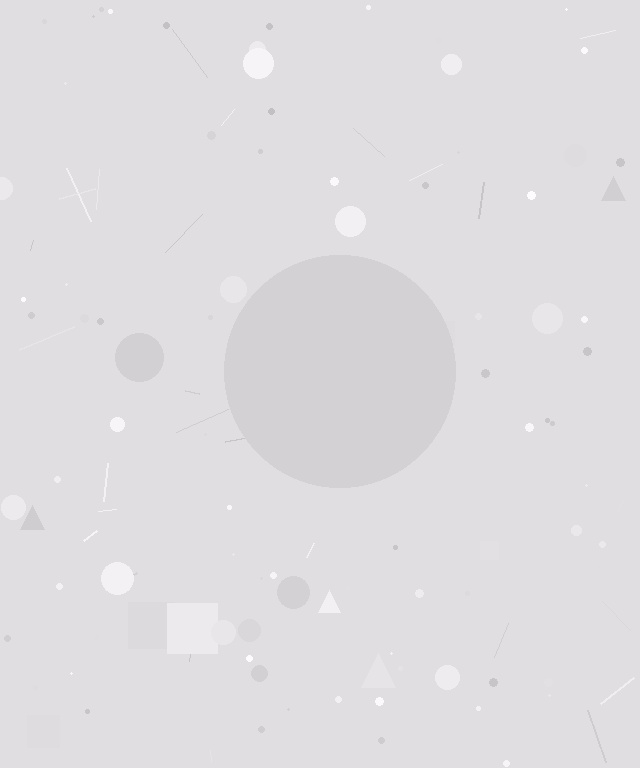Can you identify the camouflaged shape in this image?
The camouflaged shape is a circle.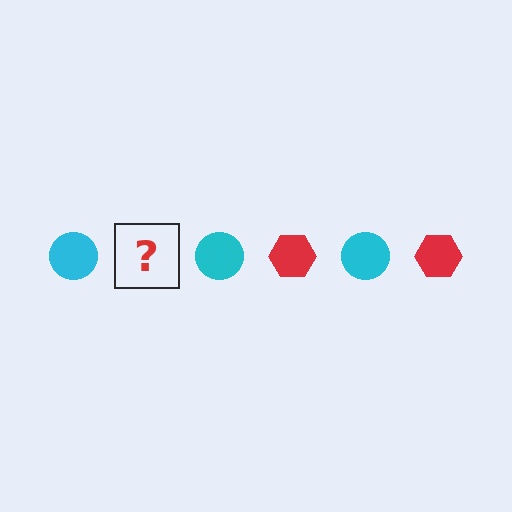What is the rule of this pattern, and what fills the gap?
The rule is that the pattern alternates between cyan circle and red hexagon. The gap should be filled with a red hexagon.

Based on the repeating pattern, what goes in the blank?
The blank should be a red hexagon.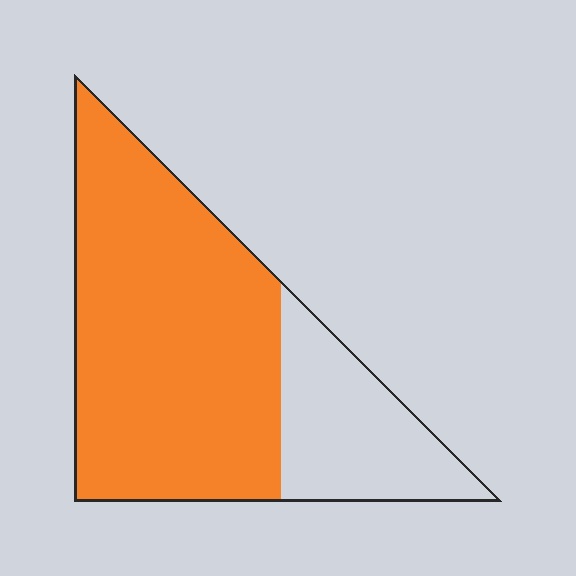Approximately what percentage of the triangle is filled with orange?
Approximately 75%.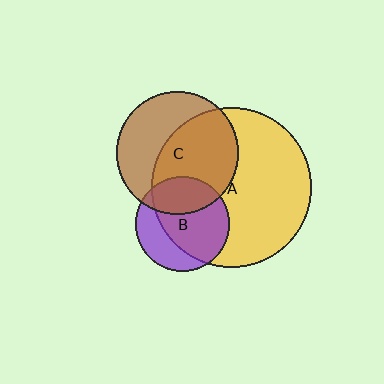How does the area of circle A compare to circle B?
Approximately 2.9 times.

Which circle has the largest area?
Circle A (yellow).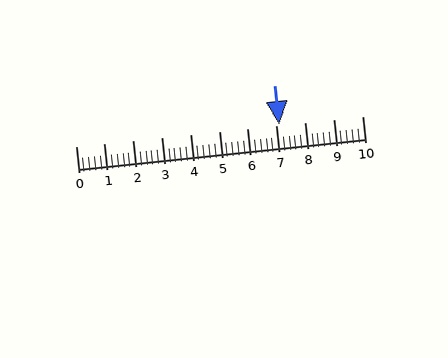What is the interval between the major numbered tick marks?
The major tick marks are spaced 1 units apart.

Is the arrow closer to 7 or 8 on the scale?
The arrow is closer to 7.